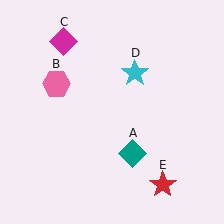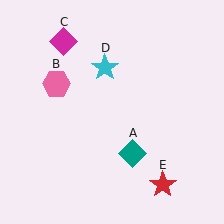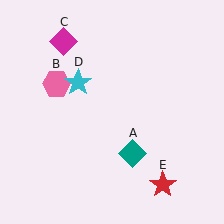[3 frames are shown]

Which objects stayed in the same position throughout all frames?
Teal diamond (object A) and pink hexagon (object B) and magenta diamond (object C) and red star (object E) remained stationary.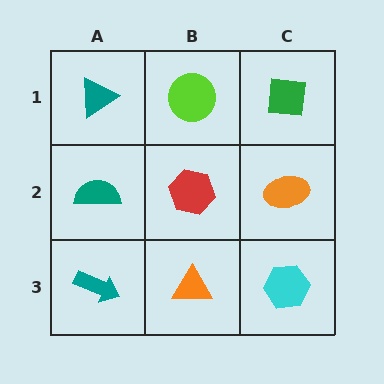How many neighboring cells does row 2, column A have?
3.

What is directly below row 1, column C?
An orange ellipse.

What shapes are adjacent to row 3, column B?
A red hexagon (row 2, column B), a teal arrow (row 3, column A), a cyan hexagon (row 3, column C).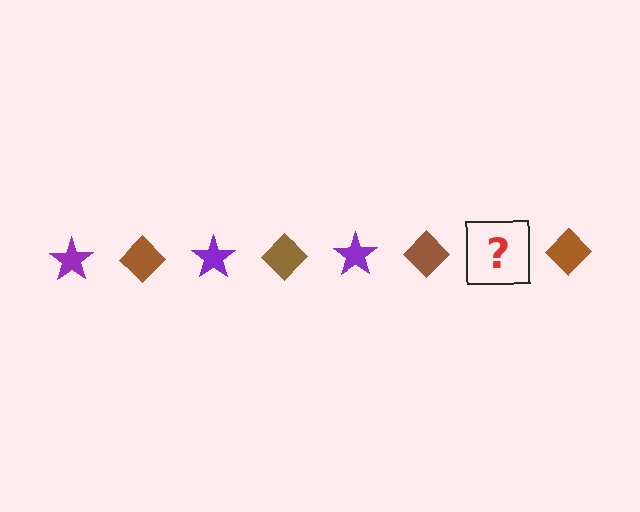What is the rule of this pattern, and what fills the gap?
The rule is that the pattern alternates between purple star and brown diamond. The gap should be filled with a purple star.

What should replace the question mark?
The question mark should be replaced with a purple star.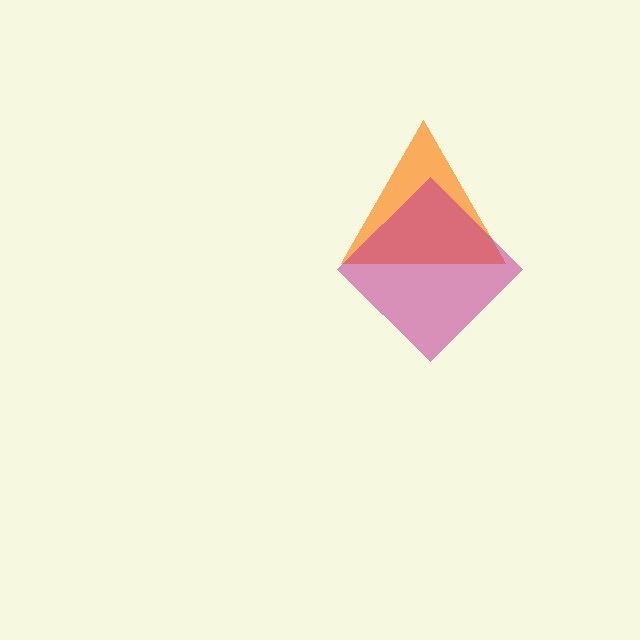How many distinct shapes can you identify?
There are 2 distinct shapes: an orange triangle, a magenta diamond.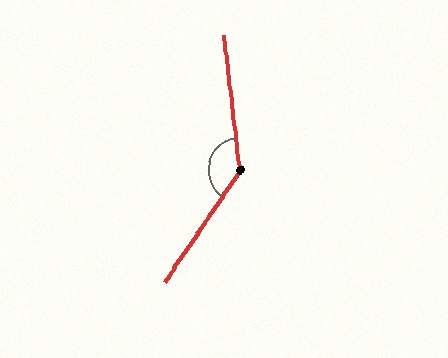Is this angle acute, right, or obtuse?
It is obtuse.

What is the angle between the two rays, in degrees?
Approximately 139 degrees.